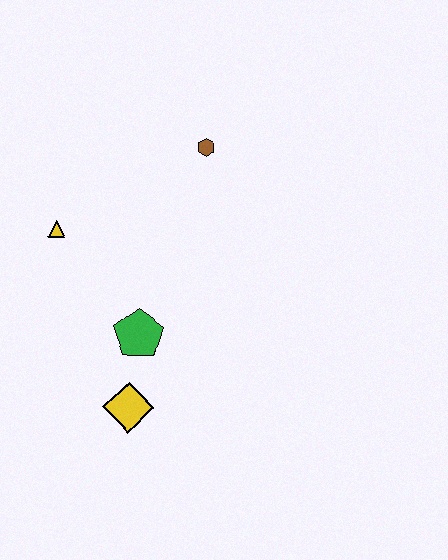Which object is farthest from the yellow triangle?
The yellow diamond is farthest from the yellow triangle.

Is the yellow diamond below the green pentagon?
Yes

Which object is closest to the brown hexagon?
The yellow triangle is closest to the brown hexagon.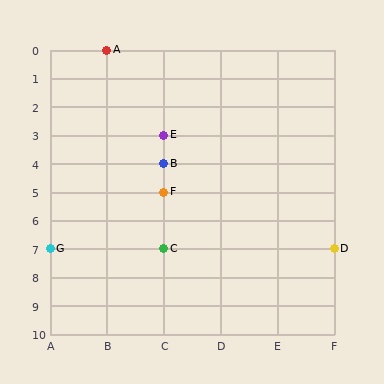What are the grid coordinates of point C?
Point C is at grid coordinates (C, 7).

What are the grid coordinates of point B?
Point B is at grid coordinates (C, 4).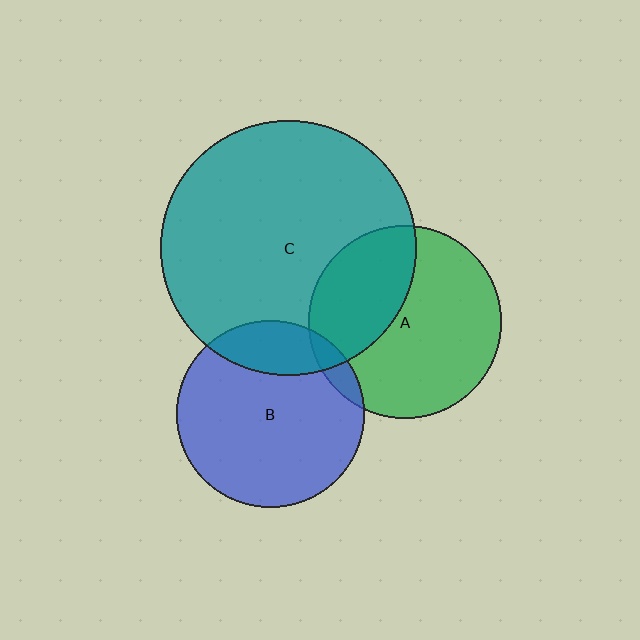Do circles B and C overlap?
Yes.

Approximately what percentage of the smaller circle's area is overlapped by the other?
Approximately 20%.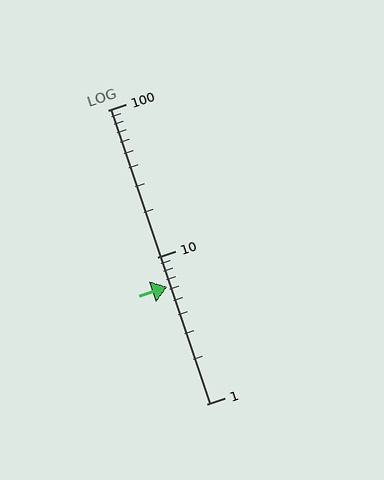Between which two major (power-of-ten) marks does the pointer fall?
The pointer is between 1 and 10.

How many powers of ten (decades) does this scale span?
The scale spans 2 decades, from 1 to 100.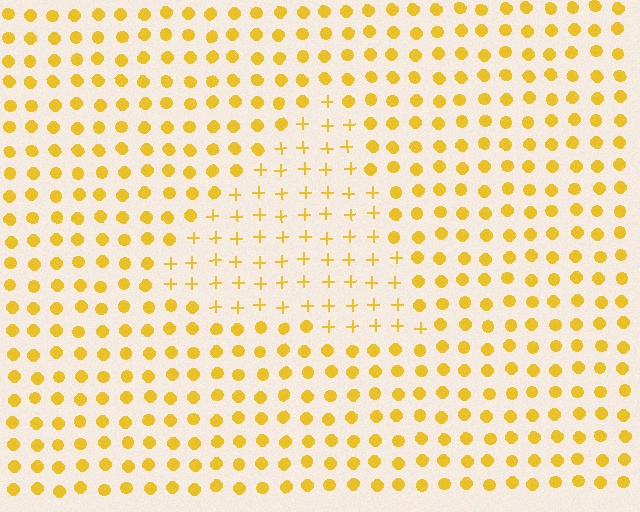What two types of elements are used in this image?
The image uses plus signs inside the triangle region and circles outside it.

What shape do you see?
I see a triangle.